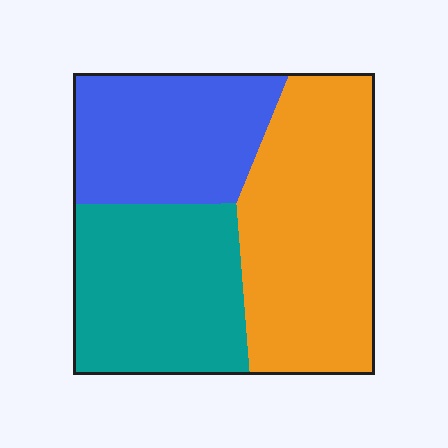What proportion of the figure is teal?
Teal covers 32% of the figure.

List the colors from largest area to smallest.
From largest to smallest: orange, teal, blue.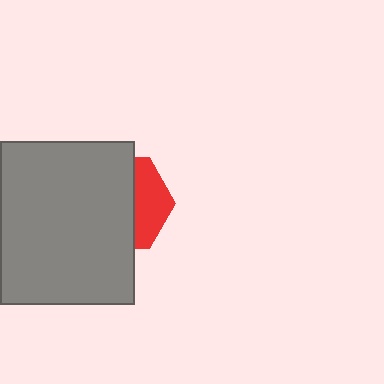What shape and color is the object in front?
The object in front is a gray rectangle.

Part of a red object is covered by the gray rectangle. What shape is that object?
It is a hexagon.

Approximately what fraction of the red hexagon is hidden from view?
Roughly 66% of the red hexagon is hidden behind the gray rectangle.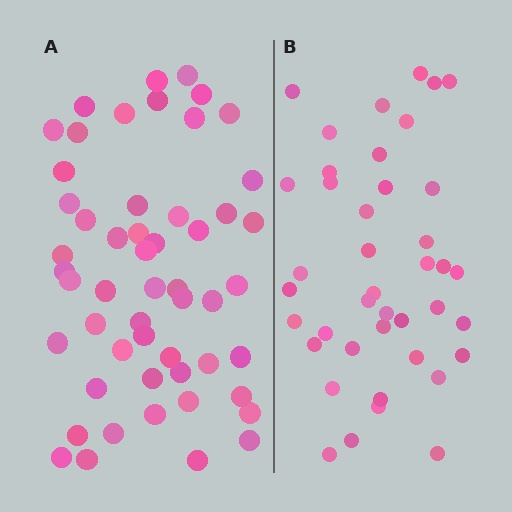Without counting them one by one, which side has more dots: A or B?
Region A (the left region) has more dots.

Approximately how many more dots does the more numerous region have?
Region A has roughly 12 or so more dots than region B.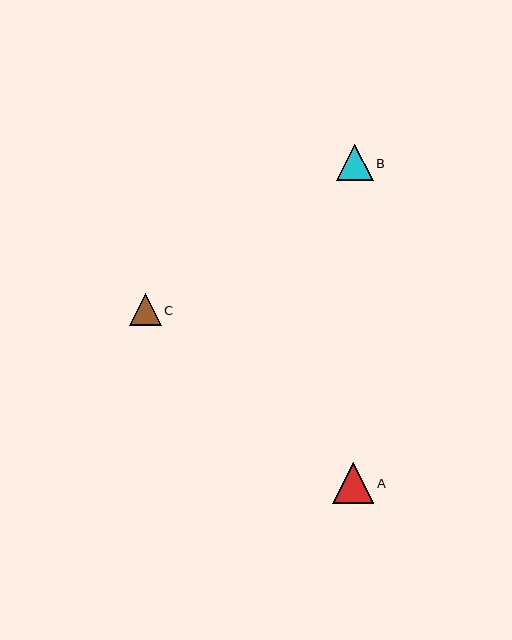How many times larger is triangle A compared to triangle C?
Triangle A is approximately 1.3 times the size of triangle C.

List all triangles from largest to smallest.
From largest to smallest: A, B, C.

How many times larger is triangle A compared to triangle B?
Triangle A is approximately 1.1 times the size of triangle B.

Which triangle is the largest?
Triangle A is the largest with a size of approximately 41 pixels.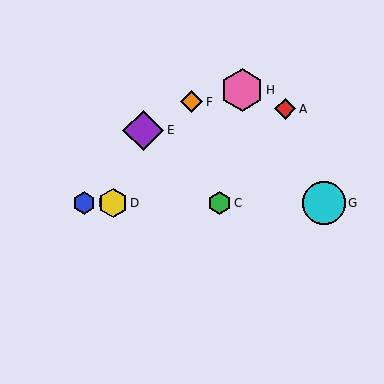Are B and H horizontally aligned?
No, B is at y≈203 and H is at y≈90.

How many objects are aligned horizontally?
4 objects (B, C, D, G) are aligned horizontally.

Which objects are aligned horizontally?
Objects B, C, D, G are aligned horizontally.